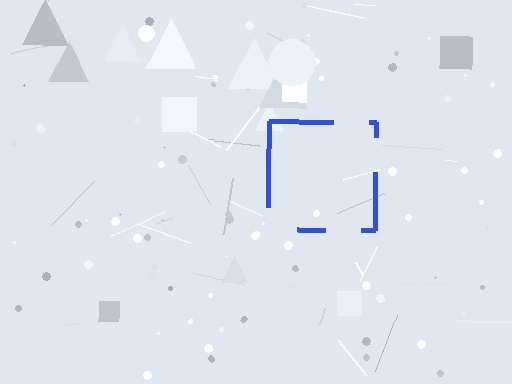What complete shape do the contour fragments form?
The contour fragments form a square.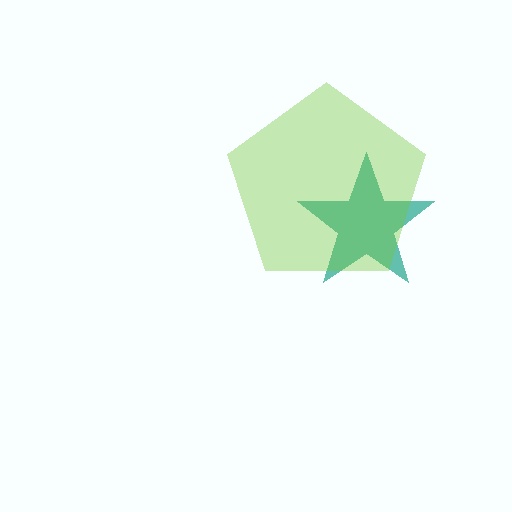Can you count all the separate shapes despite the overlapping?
Yes, there are 2 separate shapes.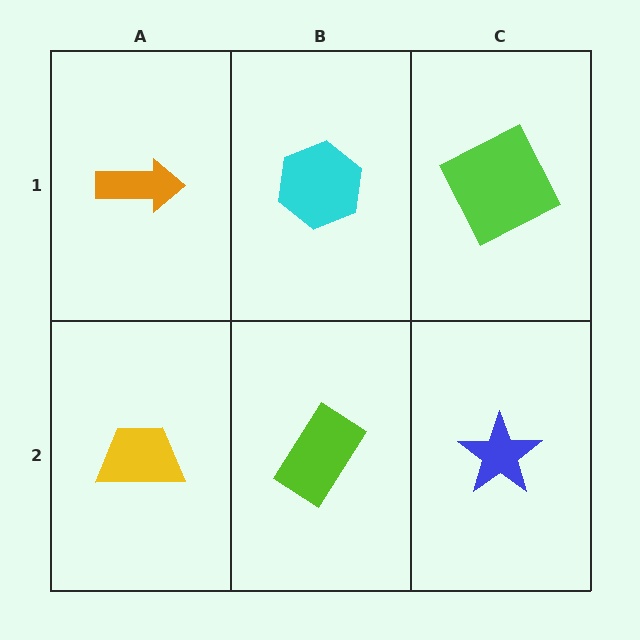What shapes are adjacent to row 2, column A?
An orange arrow (row 1, column A), a lime rectangle (row 2, column B).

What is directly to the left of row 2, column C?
A lime rectangle.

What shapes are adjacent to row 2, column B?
A cyan hexagon (row 1, column B), a yellow trapezoid (row 2, column A), a blue star (row 2, column C).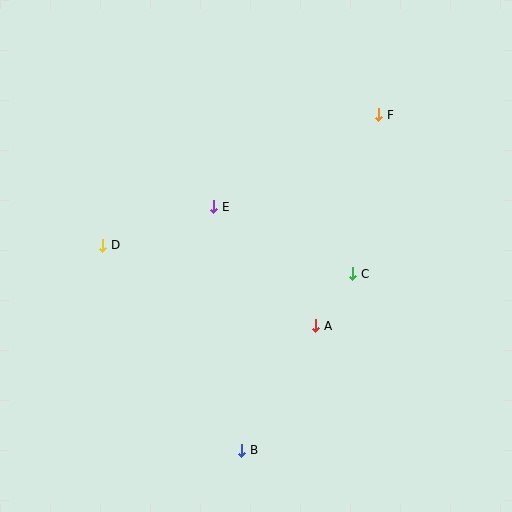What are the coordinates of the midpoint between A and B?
The midpoint between A and B is at (279, 388).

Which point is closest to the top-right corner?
Point F is closest to the top-right corner.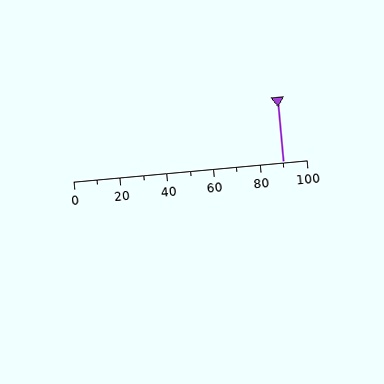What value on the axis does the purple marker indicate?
The marker indicates approximately 90.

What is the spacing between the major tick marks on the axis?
The major ticks are spaced 20 apart.